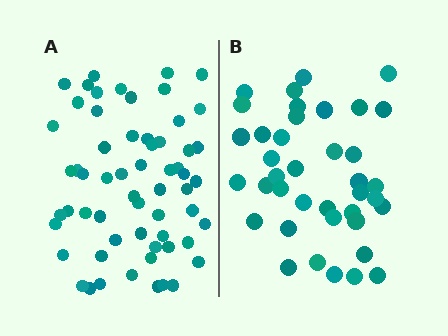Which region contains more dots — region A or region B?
Region A (the left region) has more dots.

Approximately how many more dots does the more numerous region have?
Region A has approximately 20 more dots than region B.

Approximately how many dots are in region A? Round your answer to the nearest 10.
About 60 dots.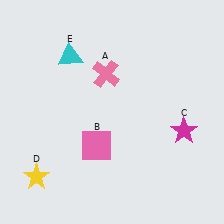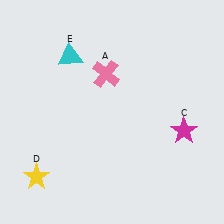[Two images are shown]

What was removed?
The pink square (B) was removed in Image 2.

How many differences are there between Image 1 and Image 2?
There is 1 difference between the two images.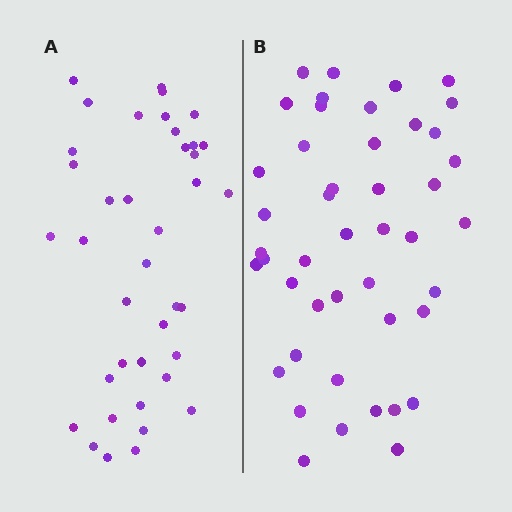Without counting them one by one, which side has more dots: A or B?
Region B (the right region) has more dots.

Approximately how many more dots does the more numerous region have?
Region B has about 6 more dots than region A.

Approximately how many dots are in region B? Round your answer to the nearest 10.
About 40 dots. (The exact count is 45, which rounds to 40.)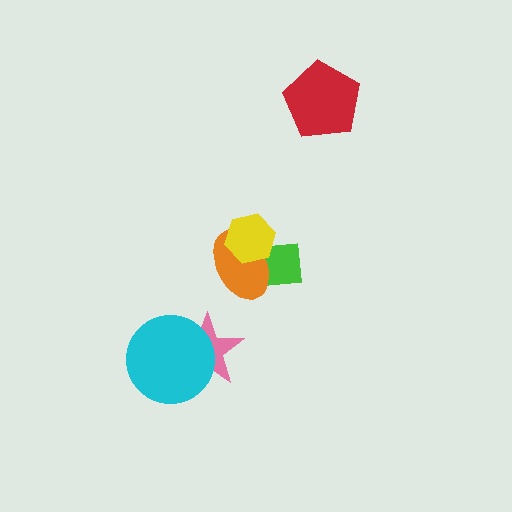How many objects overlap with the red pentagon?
0 objects overlap with the red pentagon.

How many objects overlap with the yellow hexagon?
2 objects overlap with the yellow hexagon.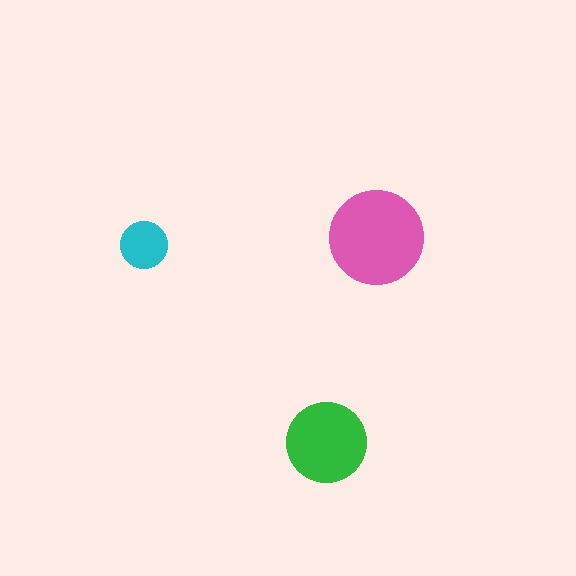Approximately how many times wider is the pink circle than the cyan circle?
About 2 times wider.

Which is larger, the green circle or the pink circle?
The pink one.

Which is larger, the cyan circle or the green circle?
The green one.